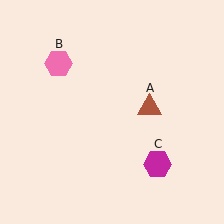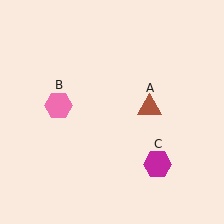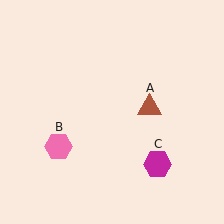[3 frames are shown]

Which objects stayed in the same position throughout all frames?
Brown triangle (object A) and magenta hexagon (object C) remained stationary.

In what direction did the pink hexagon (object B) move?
The pink hexagon (object B) moved down.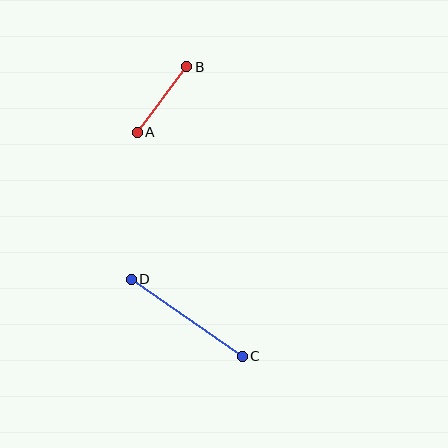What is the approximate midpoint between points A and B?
The midpoint is at approximately (162, 99) pixels.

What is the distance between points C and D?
The distance is approximately 135 pixels.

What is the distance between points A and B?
The distance is approximately 82 pixels.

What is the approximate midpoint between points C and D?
The midpoint is at approximately (187, 318) pixels.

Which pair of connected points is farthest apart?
Points C and D are farthest apart.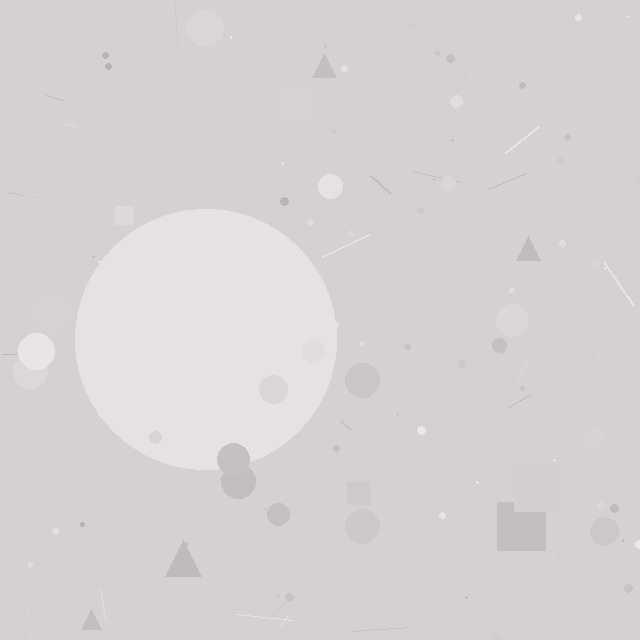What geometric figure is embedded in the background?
A circle is embedded in the background.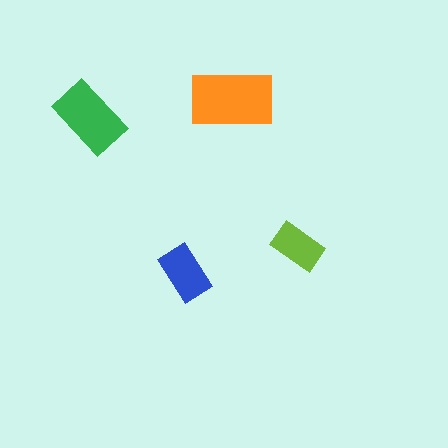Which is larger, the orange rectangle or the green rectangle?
The orange one.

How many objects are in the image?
There are 4 objects in the image.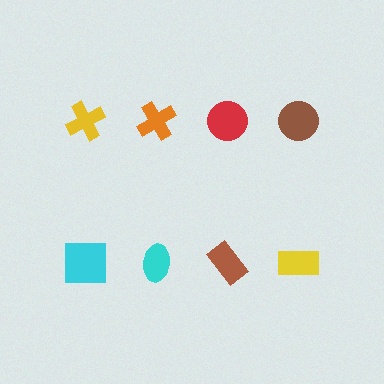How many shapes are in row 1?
4 shapes.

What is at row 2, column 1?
A cyan square.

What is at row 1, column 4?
A brown circle.